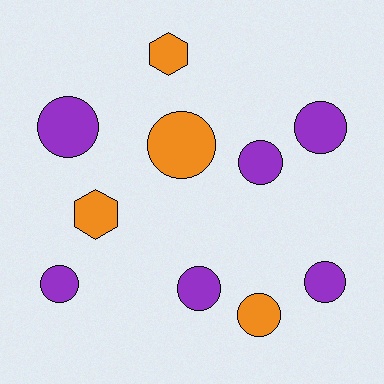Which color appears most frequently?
Purple, with 6 objects.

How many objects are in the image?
There are 10 objects.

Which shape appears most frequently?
Circle, with 8 objects.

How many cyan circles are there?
There are no cyan circles.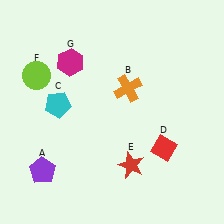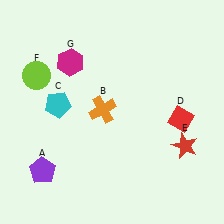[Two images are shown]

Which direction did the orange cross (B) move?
The orange cross (B) moved left.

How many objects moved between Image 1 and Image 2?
3 objects moved between the two images.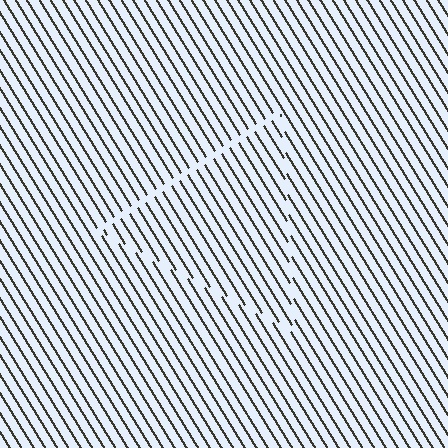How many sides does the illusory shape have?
3 sides — the line-ends trace a triangle.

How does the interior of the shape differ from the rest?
The interior of the shape contains the same grating, shifted by half a period — the contour is defined by the phase discontinuity where line-ends from the inner and outer gratings abut.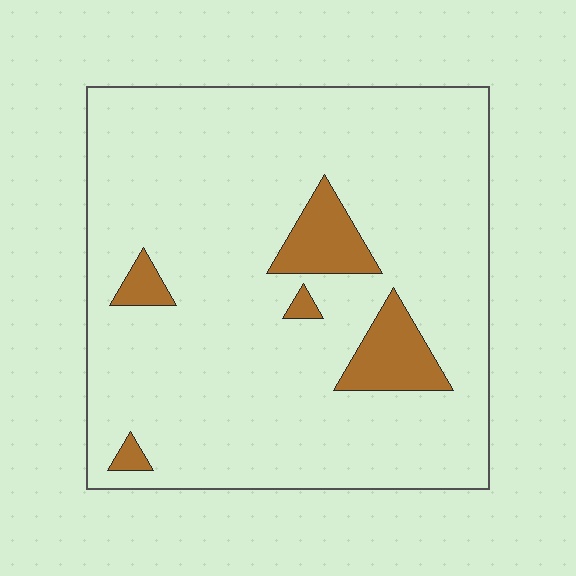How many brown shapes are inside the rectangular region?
5.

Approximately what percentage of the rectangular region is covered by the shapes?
Approximately 10%.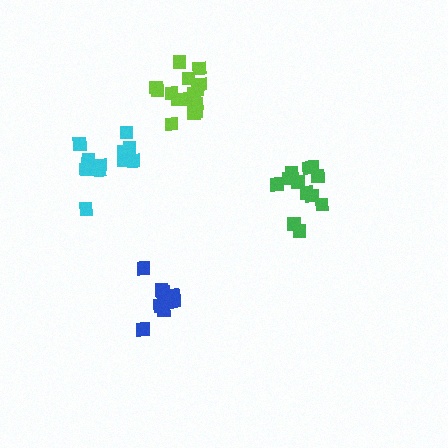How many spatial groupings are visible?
There are 4 spatial groupings.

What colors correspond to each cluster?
The clusters are colored: green, blue, lime, cyan.